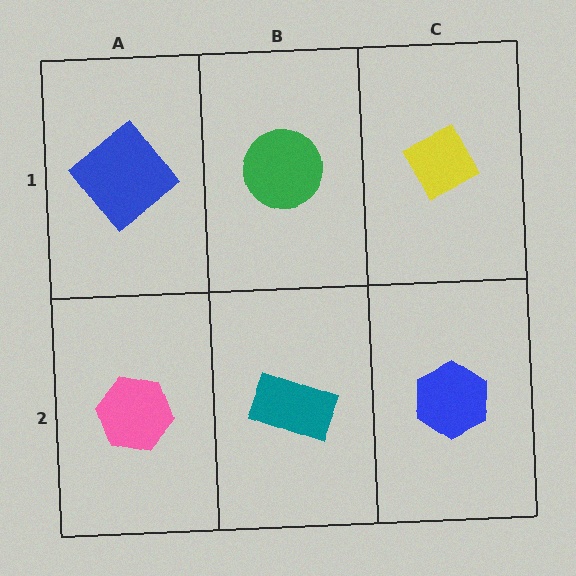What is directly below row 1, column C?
A blue hexagon.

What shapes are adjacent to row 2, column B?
A green circle (row 1, column B), a pink hexagon (row 2, column A), a blue hexagon (row 2, column C).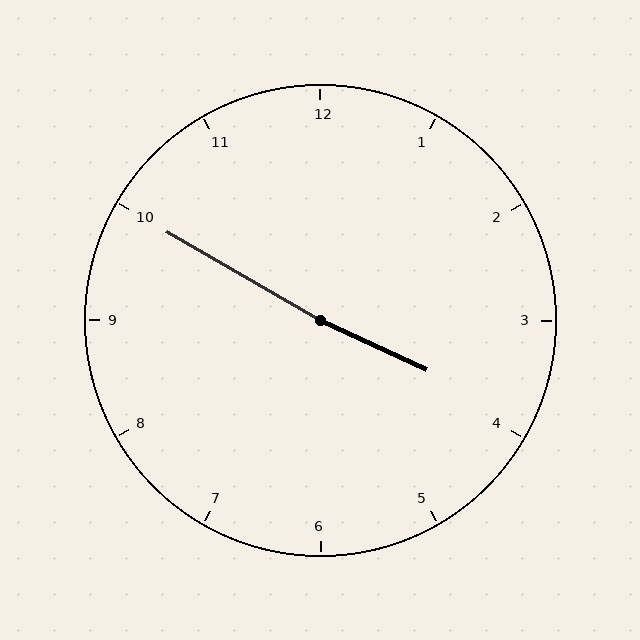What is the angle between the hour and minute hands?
Approximately 175 degrees.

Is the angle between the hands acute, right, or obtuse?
It is obtuse.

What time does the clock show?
3:50.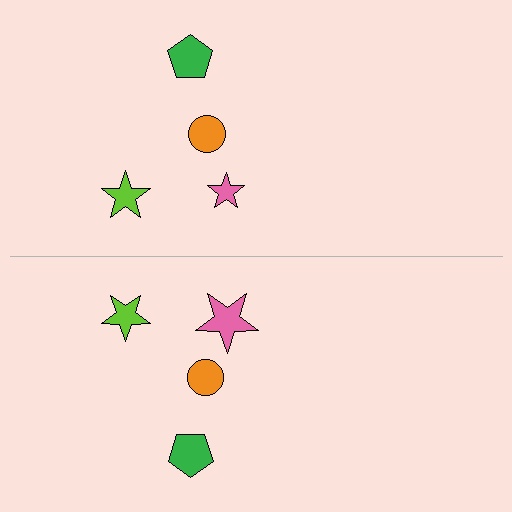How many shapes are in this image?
There are 8 shapes in this image.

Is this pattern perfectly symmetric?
No, the pattern is not perfectly symmetric. The pink star on the bottom side has a different size than its mirror counterpart.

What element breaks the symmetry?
The pink star on the bottom side has a different size than its mirror counterpart.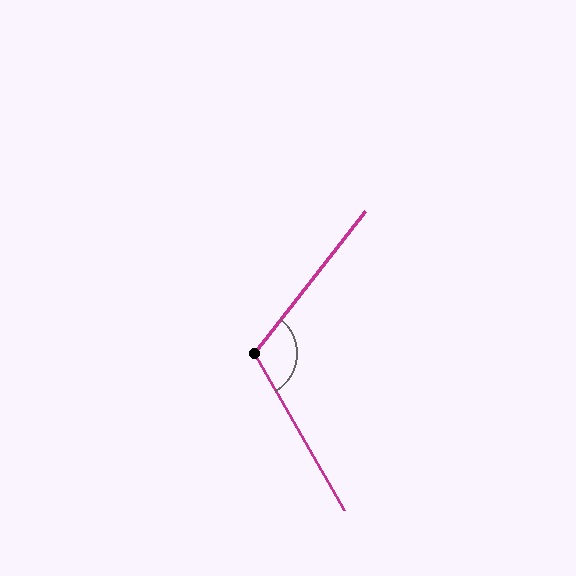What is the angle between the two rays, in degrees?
Approximately 112 degrees.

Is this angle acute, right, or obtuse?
It is obtuse.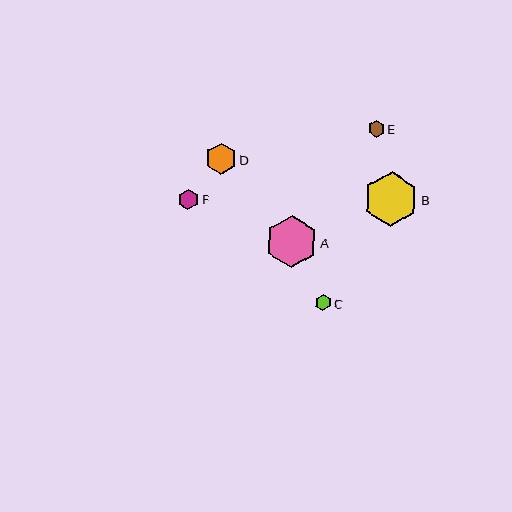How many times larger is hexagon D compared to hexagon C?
Hexagon D is approximately 1.9 times the size of hexagon C.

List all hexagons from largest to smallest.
From largest to smallest: B, A, D, F, E, C.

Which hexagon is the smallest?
Hexagon C is the smallest with a size of approximately 16 pixels.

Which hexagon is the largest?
Hexagon B is the largest with a size of approximately 55 pixels.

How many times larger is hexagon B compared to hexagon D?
Hexagon B is approximately 1.8 times the size of hexagon D.